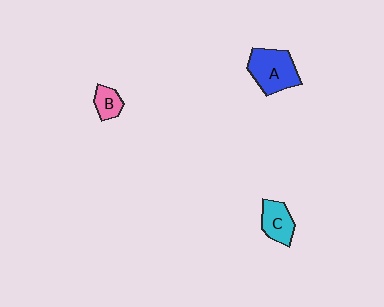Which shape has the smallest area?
Shape B (pink).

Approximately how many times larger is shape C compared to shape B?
Approximately 1.6 times.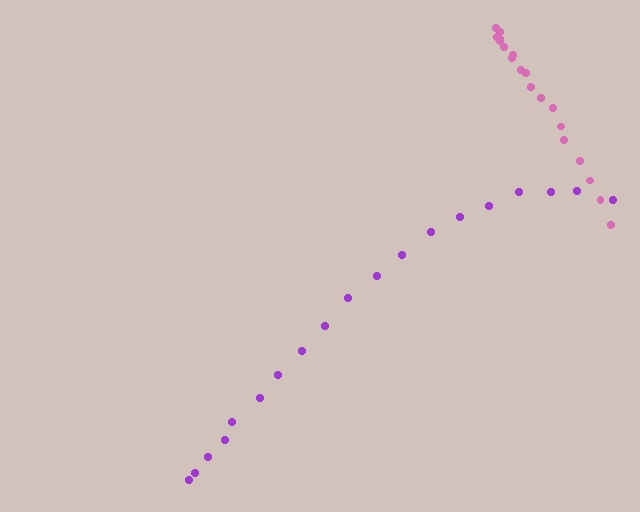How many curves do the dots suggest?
There are 2 distinct paths.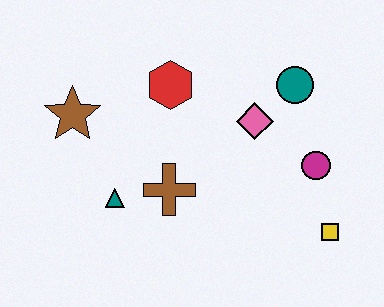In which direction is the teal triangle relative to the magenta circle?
The teal triangle is to the left of the magenta circle.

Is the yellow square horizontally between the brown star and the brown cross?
No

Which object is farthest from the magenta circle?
The brown star is farthest from the magenta circle.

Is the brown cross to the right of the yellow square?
No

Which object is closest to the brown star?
The teal triangle is closest to the brown star.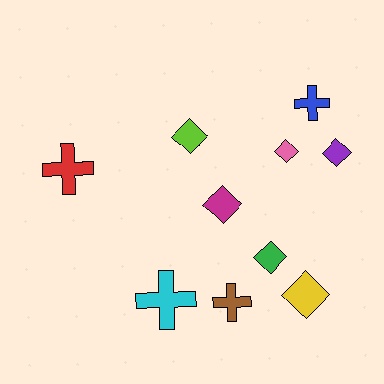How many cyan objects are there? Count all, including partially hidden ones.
There is 1 cyan object.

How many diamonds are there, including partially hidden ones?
There are 6 diamonds.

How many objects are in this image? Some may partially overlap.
There are 10 objects.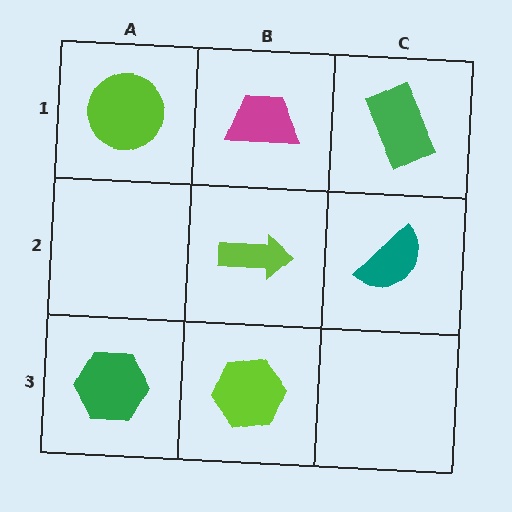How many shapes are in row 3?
2 shapes.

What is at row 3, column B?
A lime hexagon.